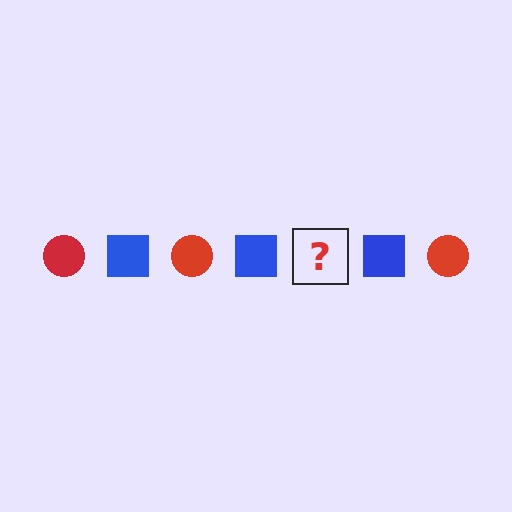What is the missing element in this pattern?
The missing element is a red circle.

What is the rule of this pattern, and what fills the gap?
The rule is that the pattern alternates between red circle and blue square. The gap should be filled with a red circle.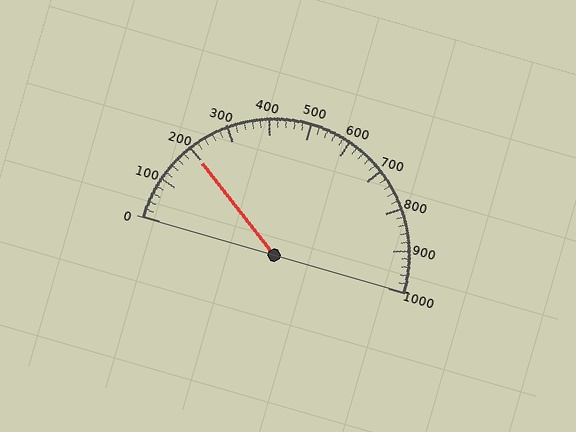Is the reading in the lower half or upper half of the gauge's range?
The reading is in the lower half of the range (0 to 1000).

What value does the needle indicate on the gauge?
The needle indicates approximately 200.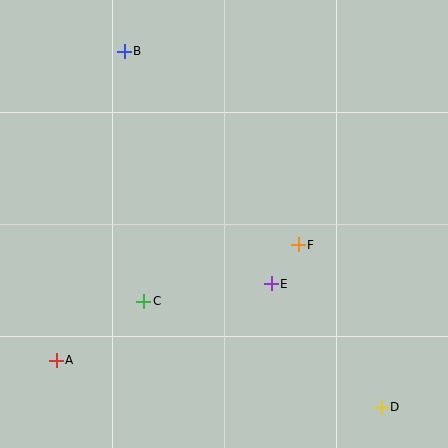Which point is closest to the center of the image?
Point E at (271, 284) is closest to the center.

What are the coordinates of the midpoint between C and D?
The midpoint between C and D is at (263, 354).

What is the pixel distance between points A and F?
The distance between A and F is 268 pixels.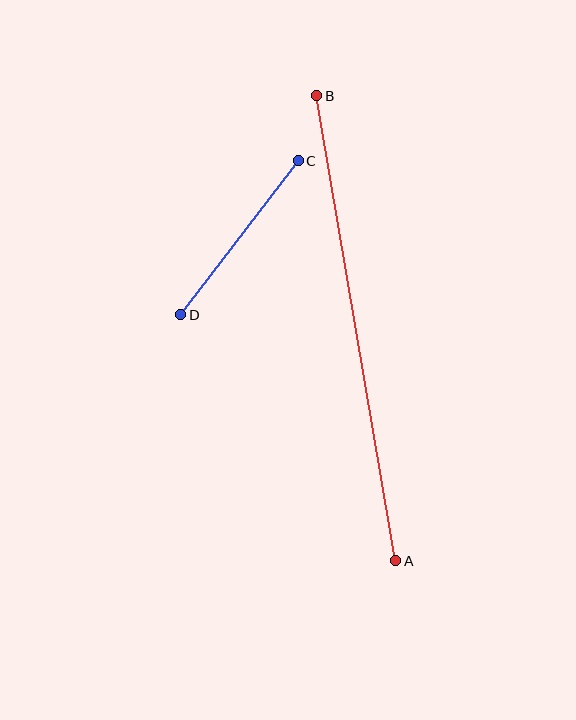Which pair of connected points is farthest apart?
Points A and B are farthest apart.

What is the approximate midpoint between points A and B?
The midpoint is at approximately (356, 328) pixels.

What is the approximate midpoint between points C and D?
The midpoint is at approximately (239, 238) pixels.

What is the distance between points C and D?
The distance is approximately 193 pixels.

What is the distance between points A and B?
The distance is approximately 472 pixels.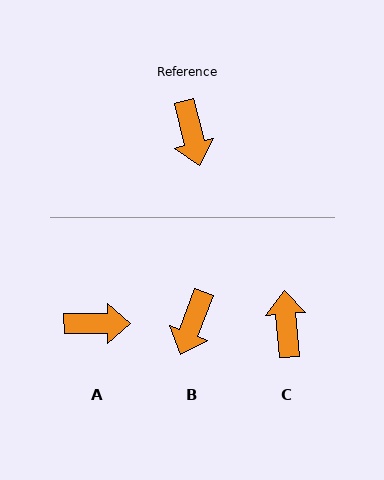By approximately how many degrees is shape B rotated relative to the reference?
Approximately 35 degrees clockwise.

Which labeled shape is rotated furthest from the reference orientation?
C, about 171 degrees away.